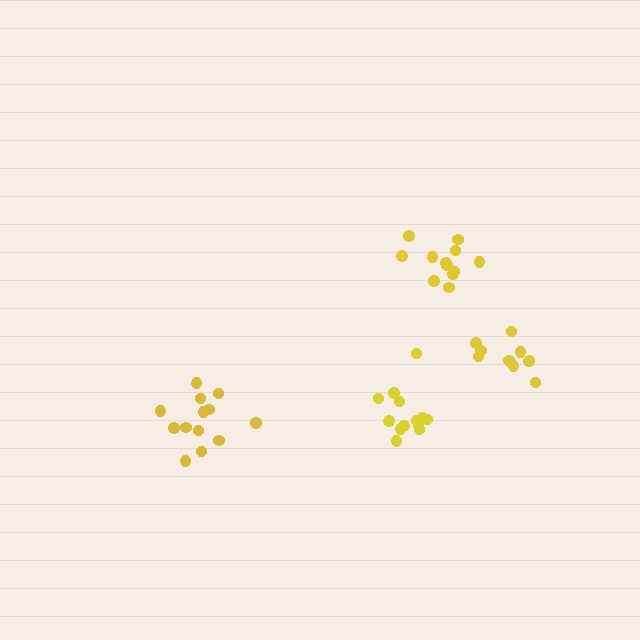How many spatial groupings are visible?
There are 4 spatial groupings.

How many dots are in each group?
Group 1: 13 dots, Group 2: 12 dots, Group 3: 10 dots, Group 4: 13 dots (48 total).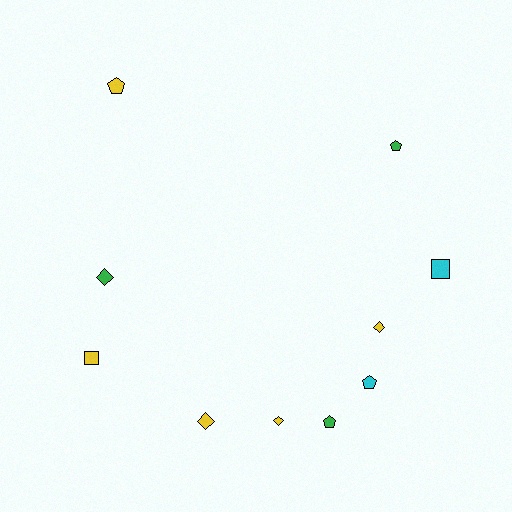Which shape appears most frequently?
Diamond, with 4 objects.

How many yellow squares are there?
There is 1 yellow square.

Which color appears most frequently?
Yellow, with 5 objects.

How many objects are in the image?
There are 10 objects.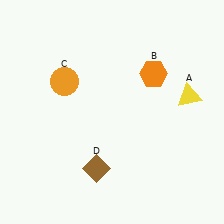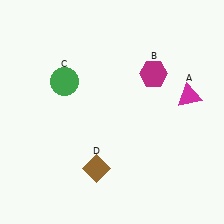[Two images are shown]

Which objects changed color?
A changed from yellow to magenta. B changed from orange to magenta. C changed from orange to green.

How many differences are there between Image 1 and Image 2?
There are 3 differences between the two images.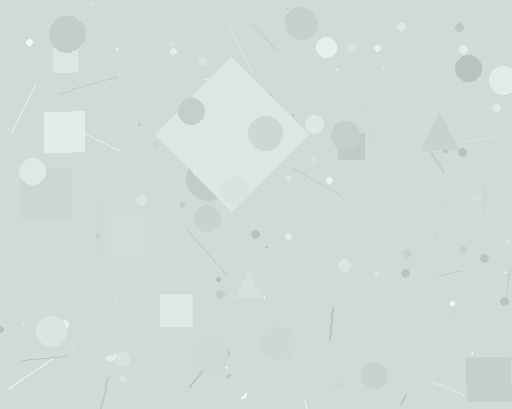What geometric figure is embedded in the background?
A diamond is embedded in the background.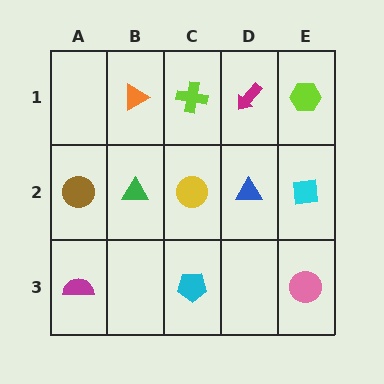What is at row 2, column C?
A yellow circle.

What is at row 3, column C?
A cyan pentagon.